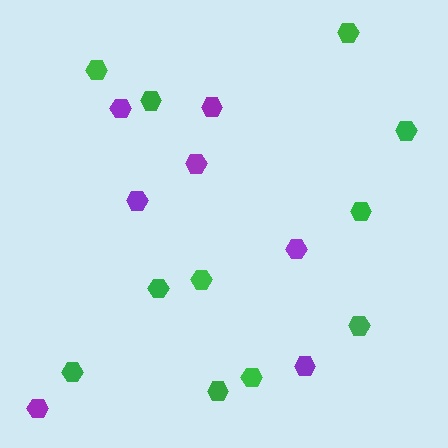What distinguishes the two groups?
There are 2 groups: one group of purple hexagons (7) and one group of green hexagons (11).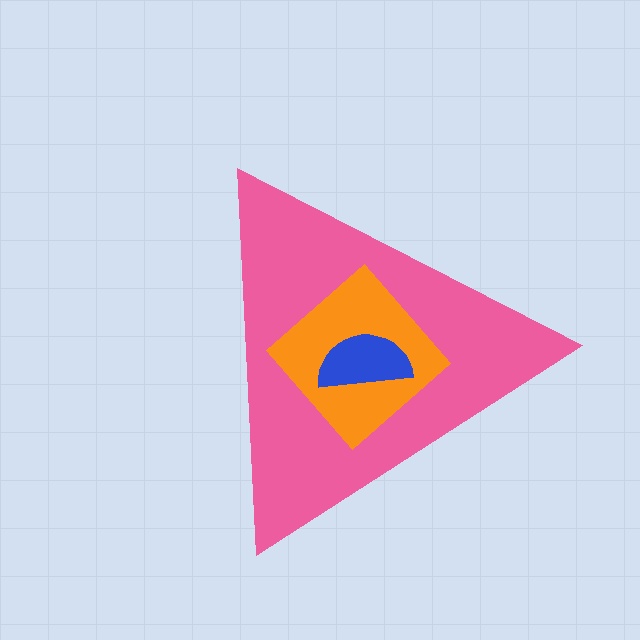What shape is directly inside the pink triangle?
The orange diamond.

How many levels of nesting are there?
3.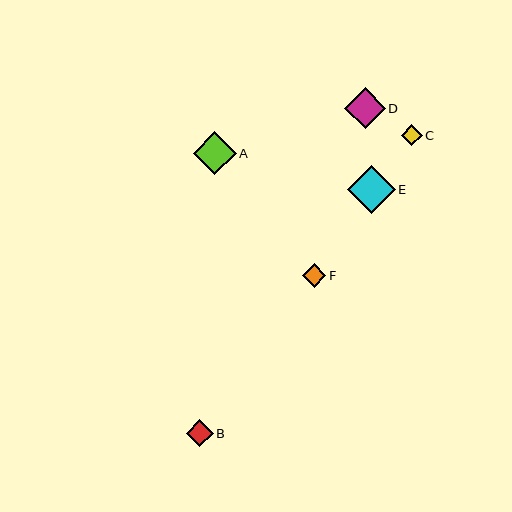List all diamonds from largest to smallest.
From largest to smallest: E, A, D, B, F, C.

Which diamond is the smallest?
Diamond C is the smallest with a size of approximately 21 pixels.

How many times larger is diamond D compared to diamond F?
Diamond D is approximately 1.7 times the size of diamond F.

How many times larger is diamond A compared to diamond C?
Diamond A is approximately 2.0 times the size of diamond C.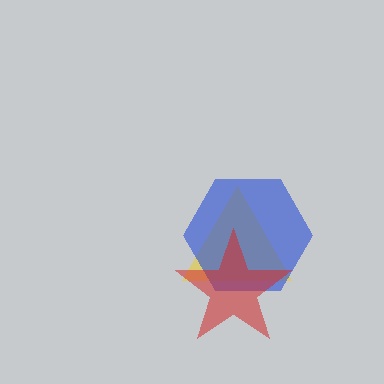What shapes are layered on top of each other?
The layered shapes are: a yellow triangle, a blue hexagon, a red star.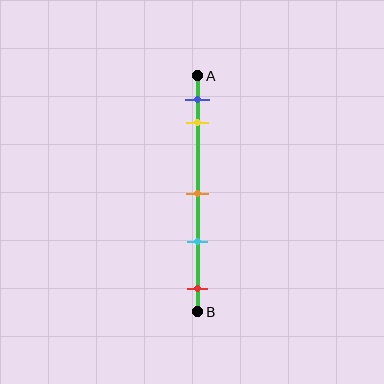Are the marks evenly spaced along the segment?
No, the marks are not evenly spaced.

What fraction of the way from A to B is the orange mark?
The orange mark is approximately 50% (0.5) of the way from A to B.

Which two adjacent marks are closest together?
The blue and yellow marks are the closest adjacent pair.